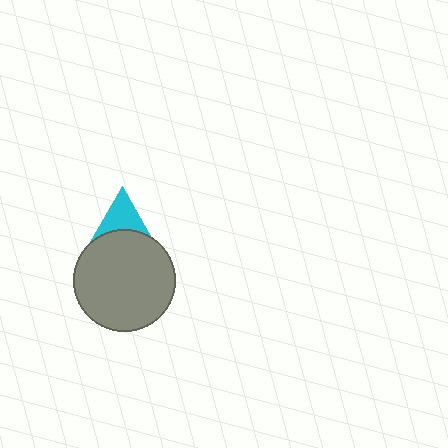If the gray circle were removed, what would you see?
You would see the complete cyan triangle.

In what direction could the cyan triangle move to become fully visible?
The cyan triangle could move up. That would shift it out from behind the gray circle entirely.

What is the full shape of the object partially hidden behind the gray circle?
The partially hidden object is a cyan triangle.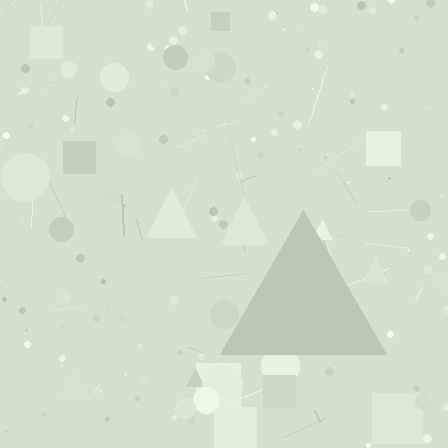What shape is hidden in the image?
A triangle is hidden in the image.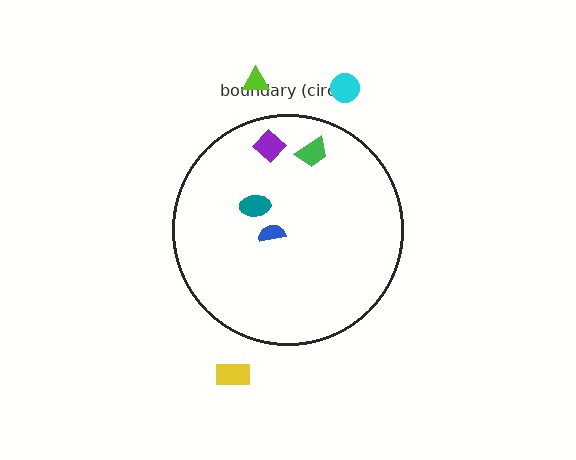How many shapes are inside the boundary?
4 inside, 3 outside.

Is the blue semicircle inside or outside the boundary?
Inside.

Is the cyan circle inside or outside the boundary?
Outside.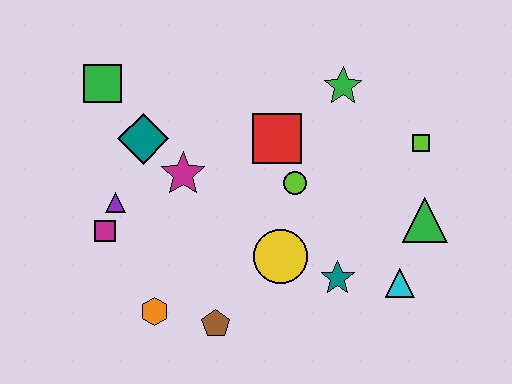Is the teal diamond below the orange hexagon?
No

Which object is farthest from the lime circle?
The green square is farthest from the lime circle.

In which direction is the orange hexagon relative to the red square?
The orange hexagon is below the red square.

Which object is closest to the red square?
The lime circle is closest to the red square.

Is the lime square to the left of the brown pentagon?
No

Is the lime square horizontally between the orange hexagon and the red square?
No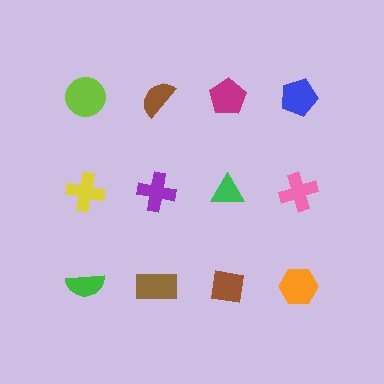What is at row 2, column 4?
A pink cross.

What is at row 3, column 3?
A brown square.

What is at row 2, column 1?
A yellow cross.